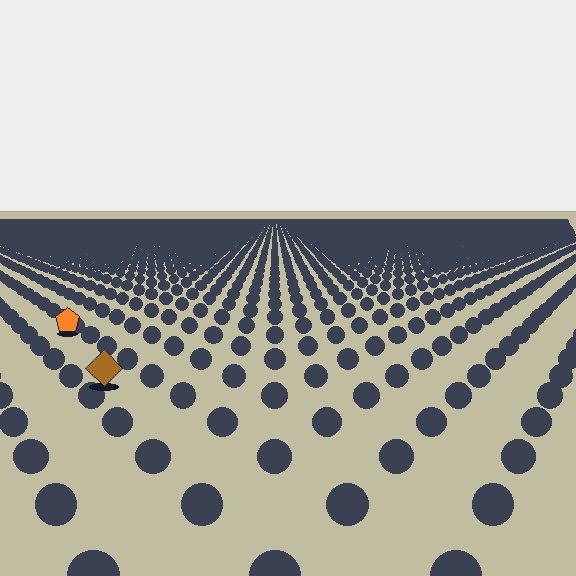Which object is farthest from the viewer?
The orange pentagon is farthest from the viewer. It appears smaller and the ground texture around it is denser.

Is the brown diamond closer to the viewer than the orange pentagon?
Yes. The brown diamond is closer — you can tell from the texture gradient: the ground texture is coarser near it.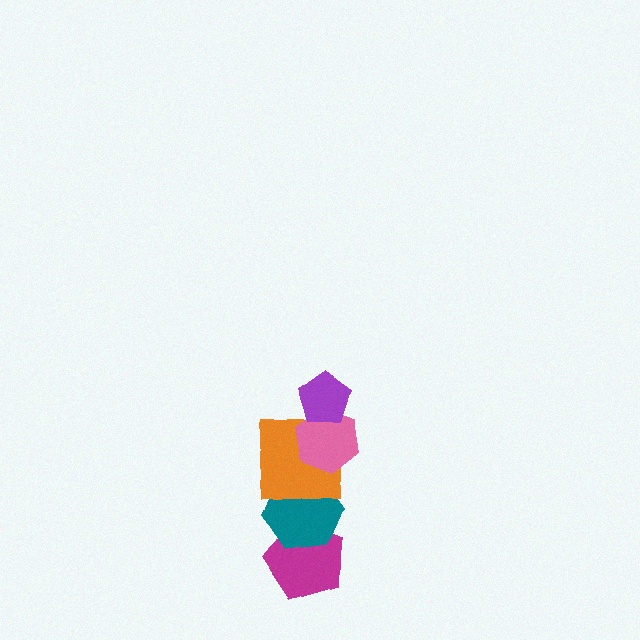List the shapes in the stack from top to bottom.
From top to bottom: the purple pentagon, the pink hexagon, the orange square, the teal hexagon, the magenta pentagon.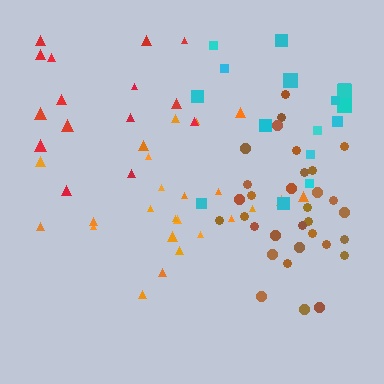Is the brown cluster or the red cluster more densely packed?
Brown.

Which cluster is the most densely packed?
Brown.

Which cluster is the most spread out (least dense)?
Red.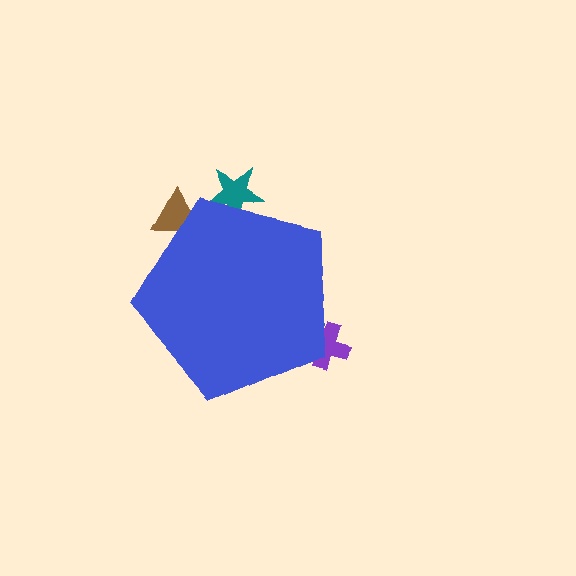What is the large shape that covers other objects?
A blue pentagon.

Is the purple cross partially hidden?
Yes, the purple cross is partially hidden behind the blue pentagon.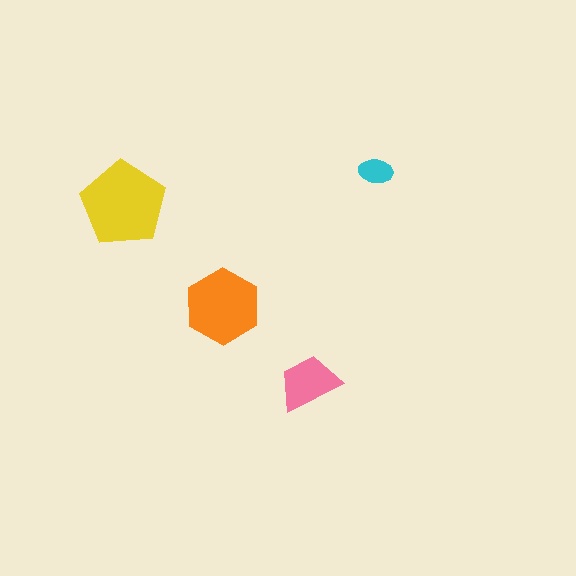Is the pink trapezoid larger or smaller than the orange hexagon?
Smaller.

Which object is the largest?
The yellow pentagon.